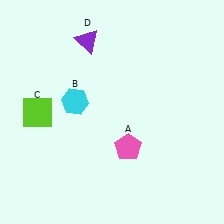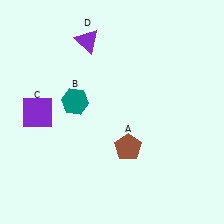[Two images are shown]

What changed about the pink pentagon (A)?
In Image 1, A is pink. In Image 2, it changed to brown.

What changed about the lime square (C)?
In Image 1, C is lime. In Image 2, it changed to purple.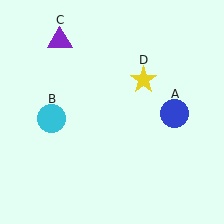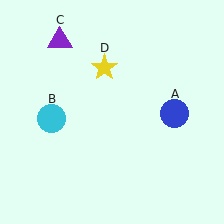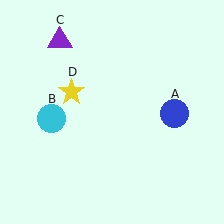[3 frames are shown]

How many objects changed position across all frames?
1 object changed position: yellow star (object D).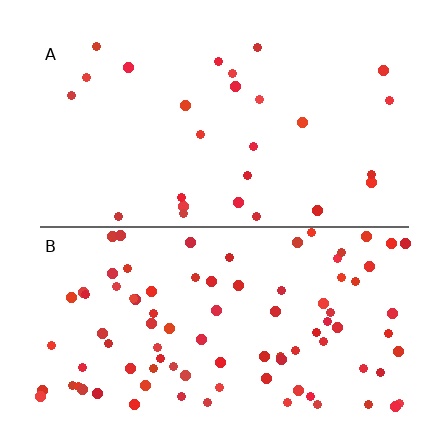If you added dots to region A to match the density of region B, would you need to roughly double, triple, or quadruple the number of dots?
Approximately triple.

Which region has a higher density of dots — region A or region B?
B (the bottom).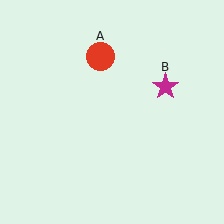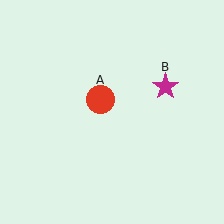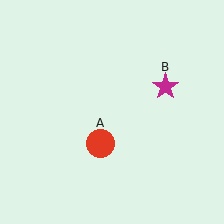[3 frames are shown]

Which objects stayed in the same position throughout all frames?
Magenta star (object B) remained stationary.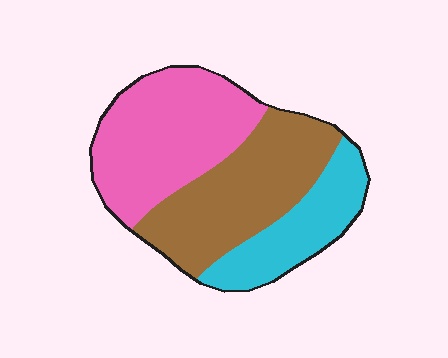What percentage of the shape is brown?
Brown takes up about three eighths (3/8) of the shape.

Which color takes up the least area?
Cyan, at roughly 20%.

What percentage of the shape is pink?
Pink takes up between a quarter and a half of the shape.